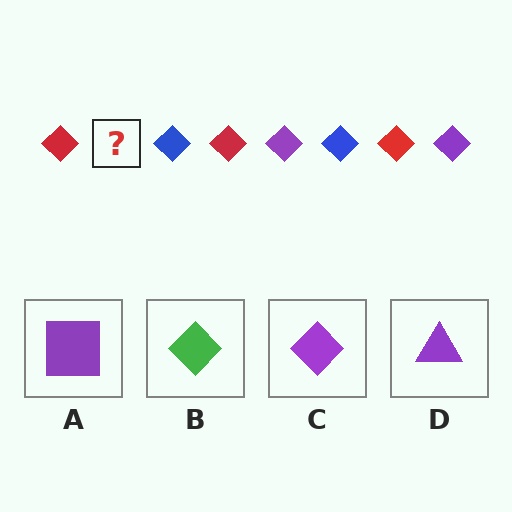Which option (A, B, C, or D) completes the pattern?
C.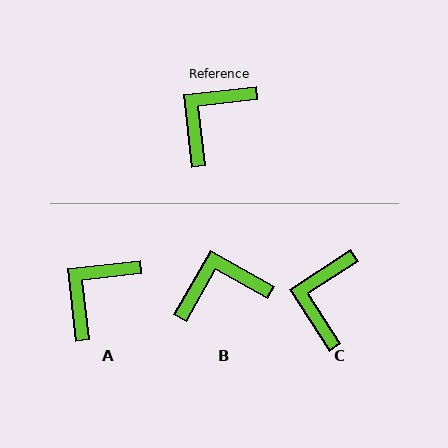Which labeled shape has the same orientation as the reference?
A.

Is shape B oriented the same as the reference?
No, it is off by about 36 degrees.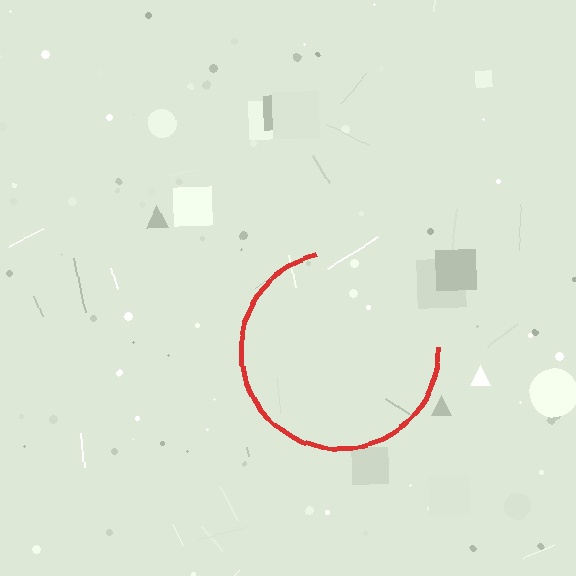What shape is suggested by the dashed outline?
The dashed outline suggests a circle.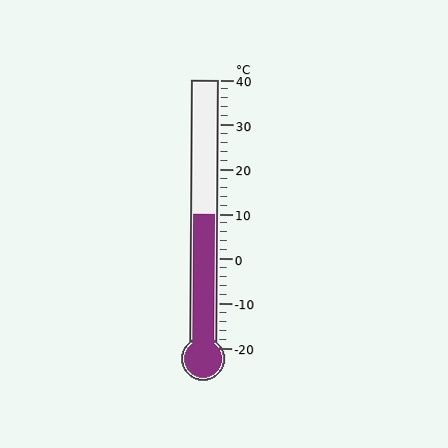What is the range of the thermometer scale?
The thermometer scale ranges from -20°C to 40°C.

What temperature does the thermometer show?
The thermometer shows approximately 10°C.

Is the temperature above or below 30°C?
The temperature is below 30°C.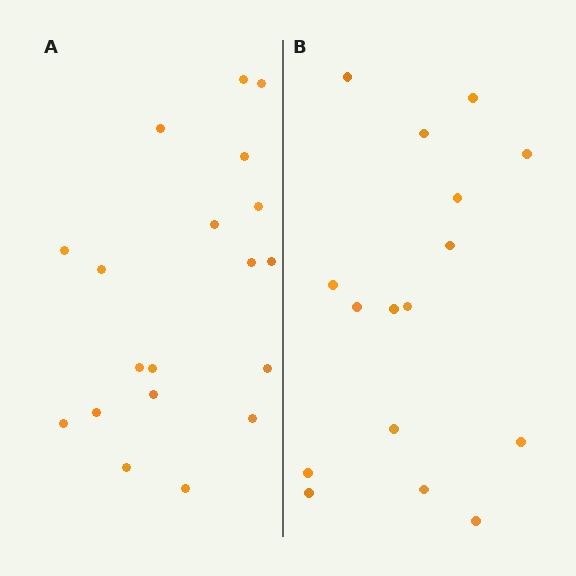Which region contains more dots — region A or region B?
Region A (the left region) has more dots.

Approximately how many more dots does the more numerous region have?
Region A has just a few more — roughly 2 or 3 more dots than region B.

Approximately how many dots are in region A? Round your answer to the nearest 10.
About 20 dots. (The exact count is 19, which rounds to 20.)